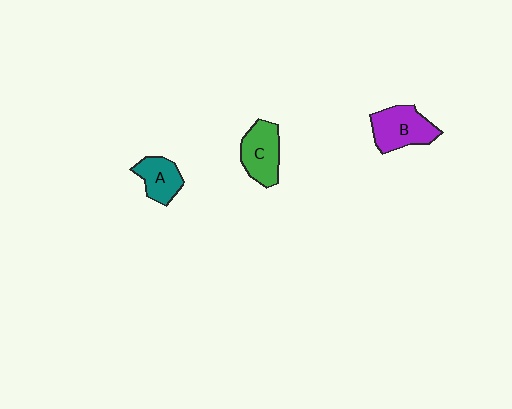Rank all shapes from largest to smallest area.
From largest to smallest: B (purple), C (green), A (teal).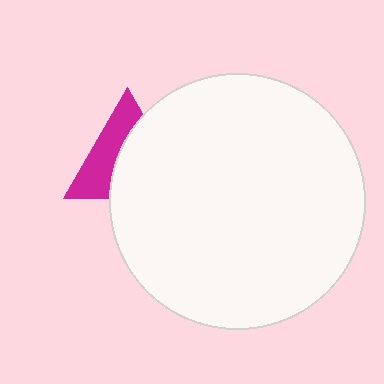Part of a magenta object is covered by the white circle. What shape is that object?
It is a triangle.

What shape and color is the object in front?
The object in front is a white circle.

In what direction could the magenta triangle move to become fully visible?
The magenta triangle could move left. That would shift it out from behind the white circle entirely.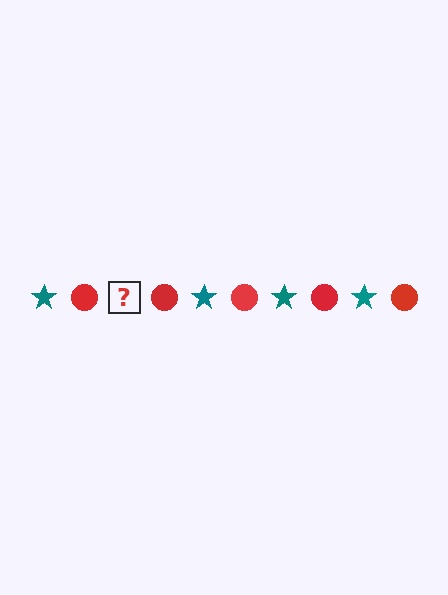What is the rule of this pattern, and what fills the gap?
The rule is that the pattern alternates between teal star and red circle. The gap should be filled with a teal star.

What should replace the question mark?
The question mark should be replaced with a teal star.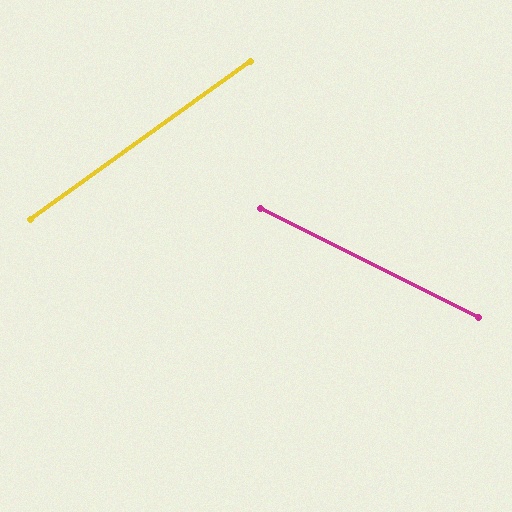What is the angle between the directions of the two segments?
Approximately 62 degrees.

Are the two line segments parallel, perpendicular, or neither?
Neither parallel nor perpendicular — they differ by about 62°.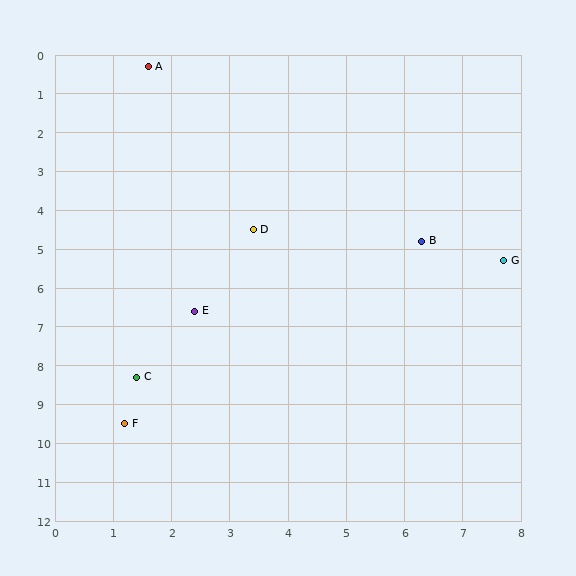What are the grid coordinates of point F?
Point F is at approximately (1.2, 9.5).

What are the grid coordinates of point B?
Point B is at approximately (6.3, 4.8).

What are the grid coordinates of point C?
Point C is at approximately (1.4, 8.3).